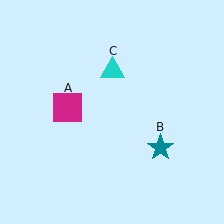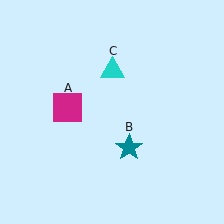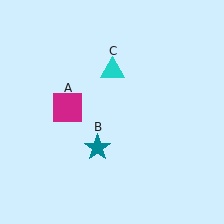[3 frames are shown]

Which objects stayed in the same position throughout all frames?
Magenta square (object A) and cyan triangle (object C) remained stationary.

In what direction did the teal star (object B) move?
The teal star (object B) moved left.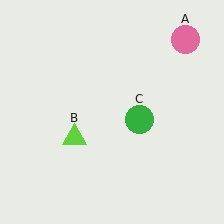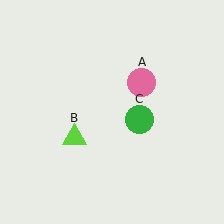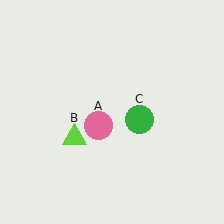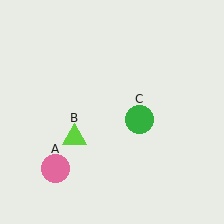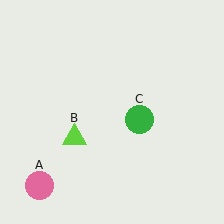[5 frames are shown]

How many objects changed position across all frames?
1 object changed position: pink circle (object A).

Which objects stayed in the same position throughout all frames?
Lime triangle (object B) and green circle (object C) remained stationary.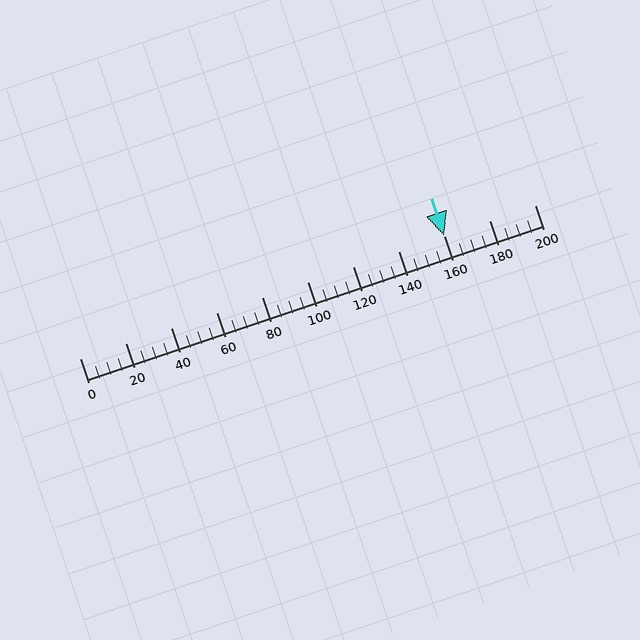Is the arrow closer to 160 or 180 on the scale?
The arrow is closer to 160.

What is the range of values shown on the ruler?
The ruler shows values from 0 to 200.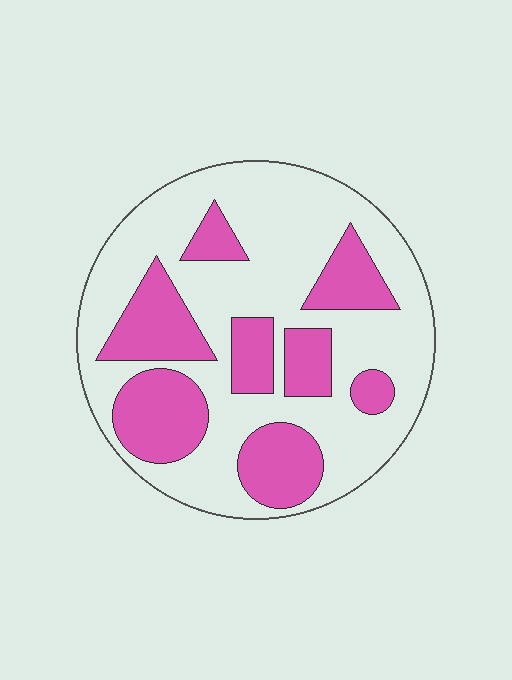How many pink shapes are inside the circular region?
8.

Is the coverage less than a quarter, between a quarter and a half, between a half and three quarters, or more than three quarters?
Between a quarter and a half.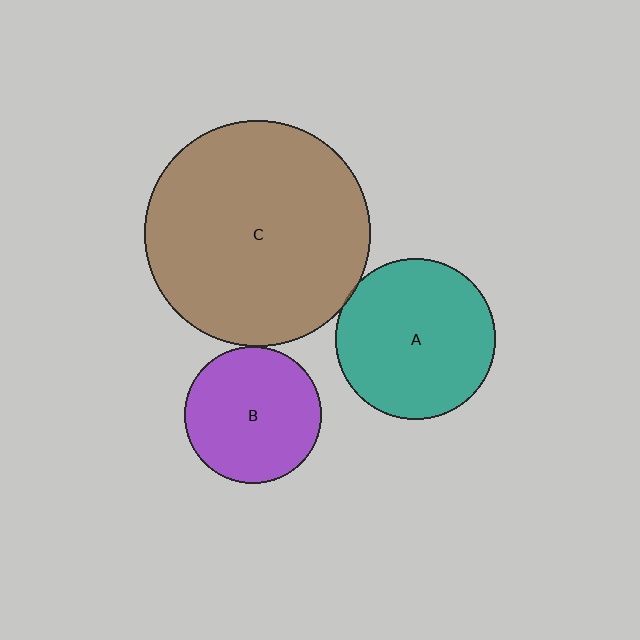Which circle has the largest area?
Circle C (brown).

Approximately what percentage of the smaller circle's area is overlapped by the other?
Approximately 5%.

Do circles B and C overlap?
Yes.